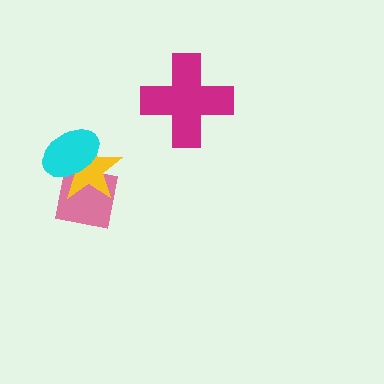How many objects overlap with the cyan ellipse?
2 objects overlap with the cyan ellipse.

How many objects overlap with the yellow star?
2 objects overlap with the yellow star.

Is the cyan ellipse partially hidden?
No, no other shape covers it.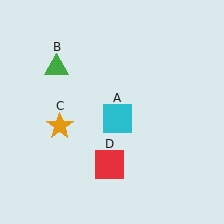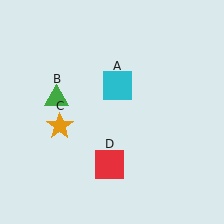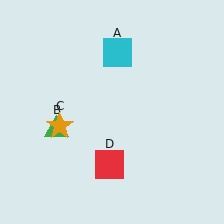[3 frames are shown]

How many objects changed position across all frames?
2 objects changed position: cyan square (object A), green triangle (object B).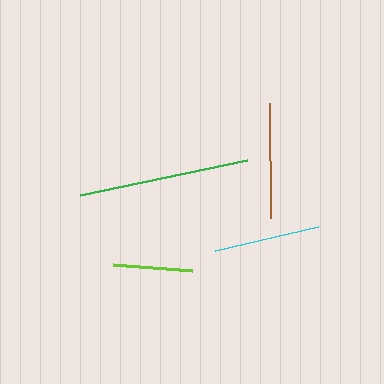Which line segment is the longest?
The green line is the longest at approximately 171 pixels.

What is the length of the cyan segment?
The cyan segment is approximately 106 pixels long.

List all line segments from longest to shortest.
From longest to shortest: green, brown, cyan, lime.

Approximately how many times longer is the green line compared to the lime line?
The green line is approximately 2.2 times the length of the lime line.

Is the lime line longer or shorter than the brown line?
The brown line is longer than the lime line.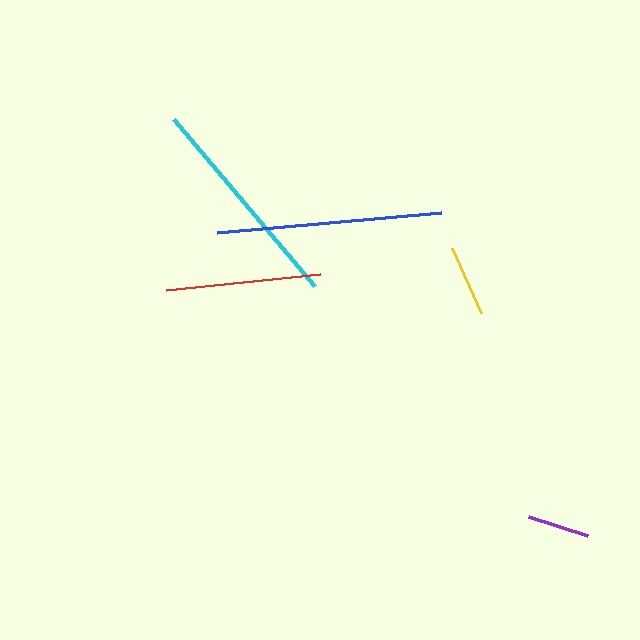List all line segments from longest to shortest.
From longest to shortest: blue, cyan, red, yellow, purple.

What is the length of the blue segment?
The blue segment is approximately 225 pixels long.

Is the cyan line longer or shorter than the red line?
The cyan line is longer than the red line.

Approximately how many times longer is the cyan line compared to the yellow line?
The cyan line is approximately 3.1 times the length of the yellow line.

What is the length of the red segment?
The red segment is approximately 154 pixels long.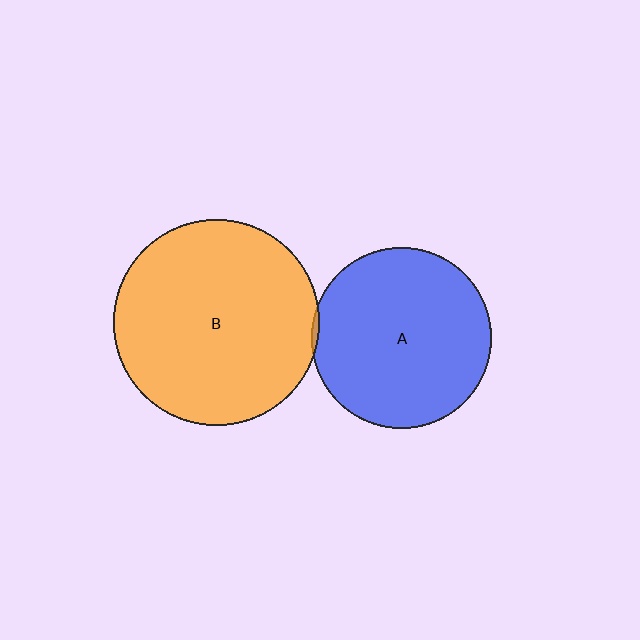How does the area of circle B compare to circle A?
Approximately 1.3 times.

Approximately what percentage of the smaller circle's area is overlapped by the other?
Approximately 5%.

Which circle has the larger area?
Circle B (orange).